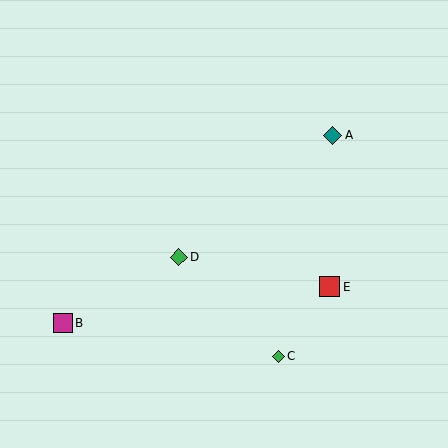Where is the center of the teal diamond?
The center of the teal diamond is at (332, 135).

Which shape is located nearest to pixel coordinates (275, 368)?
The green diamond (labeled C) at (278, 357) is nearest to that location.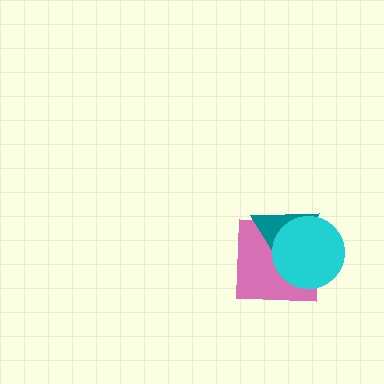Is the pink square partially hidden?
Yes, it is partially covered by another shape.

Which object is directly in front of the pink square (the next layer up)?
The teal triangle is directly in front of the pink square.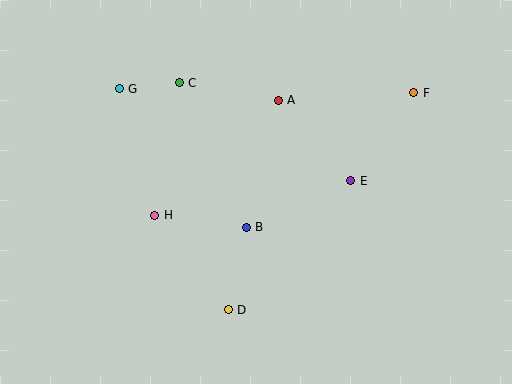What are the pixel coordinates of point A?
Point A is at (278, 100).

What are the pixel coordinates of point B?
Point B is at (246, 227).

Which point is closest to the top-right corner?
Point F is closest to the top-right corner.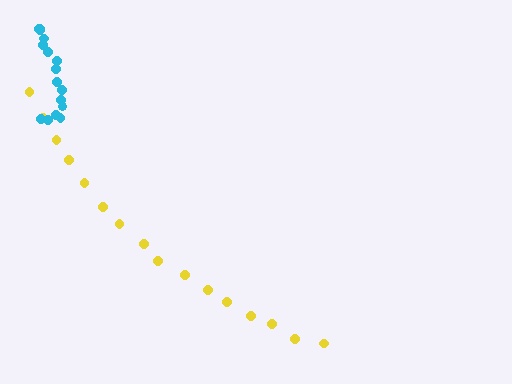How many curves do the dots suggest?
There are 2 distinct paths.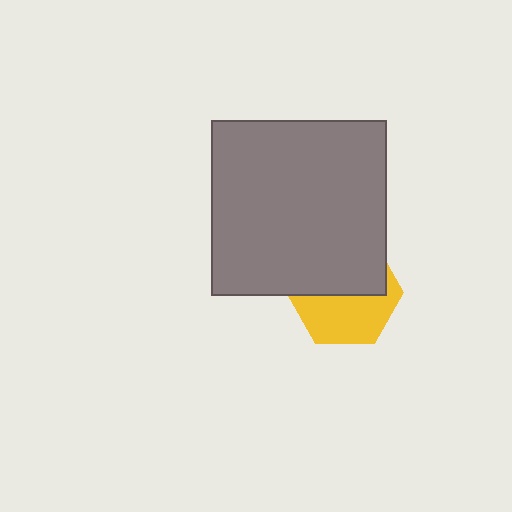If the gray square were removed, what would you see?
You would see the complete yellow hexagon.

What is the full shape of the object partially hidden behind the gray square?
The partially hidden object is a yellow hexagon.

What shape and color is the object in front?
The object in front is a gray square.